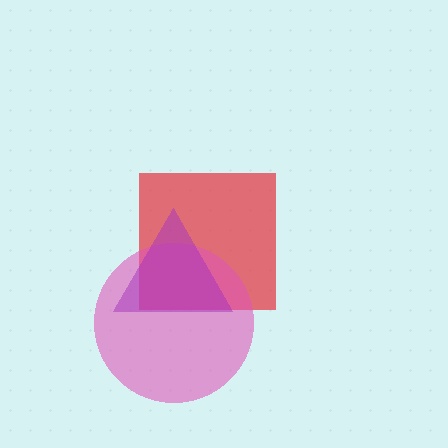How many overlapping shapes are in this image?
There are 3 overlapping shapes in the image.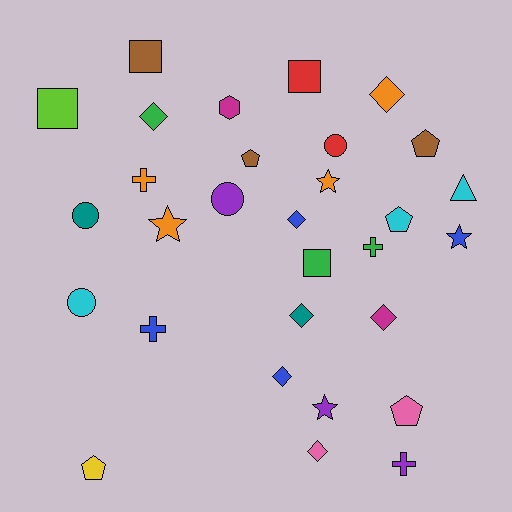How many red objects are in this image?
There are 2 red objects.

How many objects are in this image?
There are 30 objects.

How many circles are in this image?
There are 4 circles.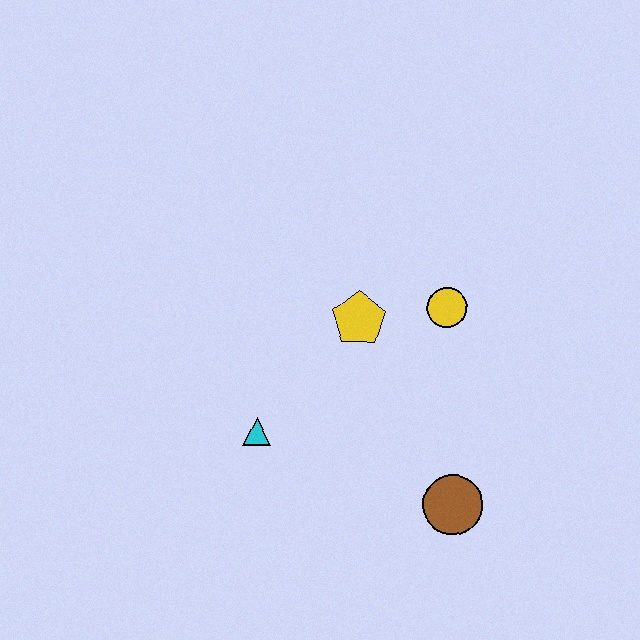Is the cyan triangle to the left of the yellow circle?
Yes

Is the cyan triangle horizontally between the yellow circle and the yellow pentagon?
No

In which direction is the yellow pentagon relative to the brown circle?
The yellow pentagon is above the brown circle.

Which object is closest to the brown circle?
The yellow circle is closest to the brown circle.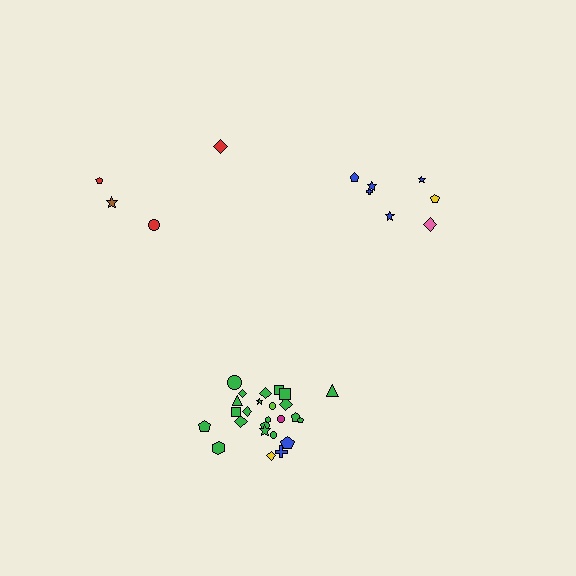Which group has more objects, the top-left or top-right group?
The top-right group.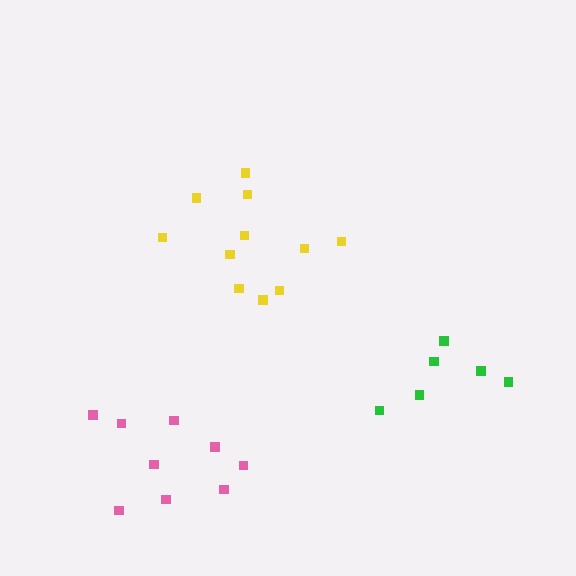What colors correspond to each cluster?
The clusters are colored: yellow, green, pink.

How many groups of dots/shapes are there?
There are 3 groups.